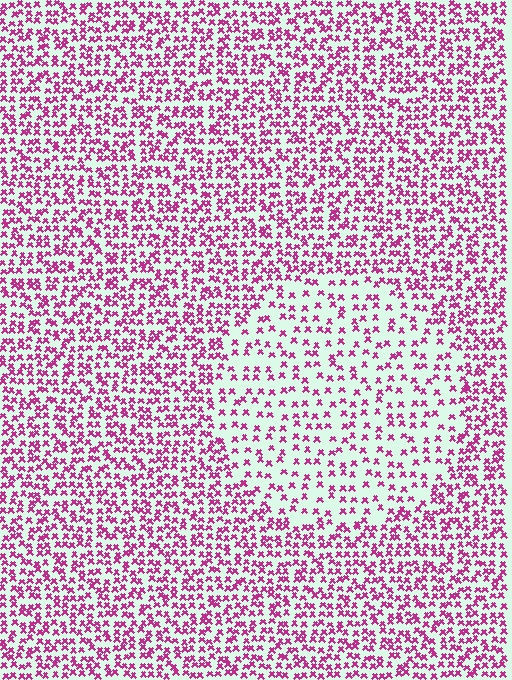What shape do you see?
I see a circle.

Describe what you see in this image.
The image contains small magenta elements arranged at two different densities. A circle-shaped region is visible where the elements are less densely packed than the surrounding area.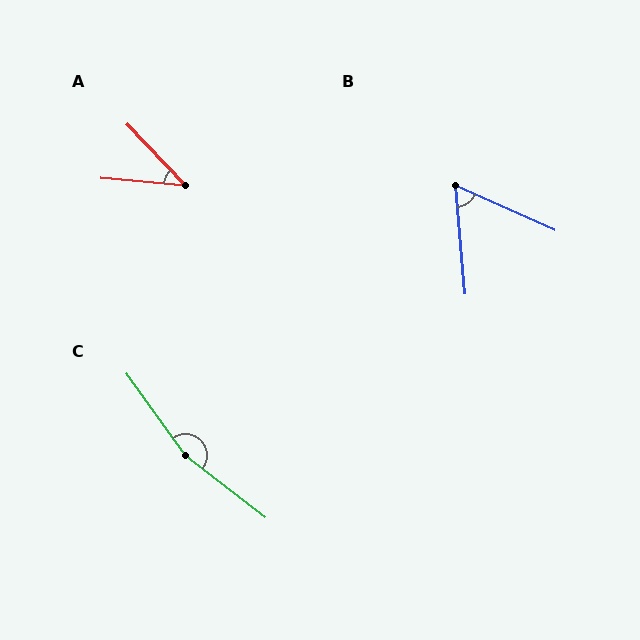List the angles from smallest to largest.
A (41°), B (61°), C (163°).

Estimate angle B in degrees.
Approximately 61 degrees.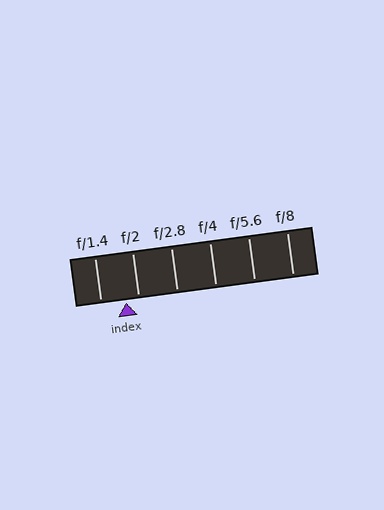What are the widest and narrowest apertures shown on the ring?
The widest aperture shown is f/1.4 and the narrowest is f/8.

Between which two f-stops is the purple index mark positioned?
The index mark is between f/1.4 and f/2.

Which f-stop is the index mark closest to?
The index mark is closest to f/2.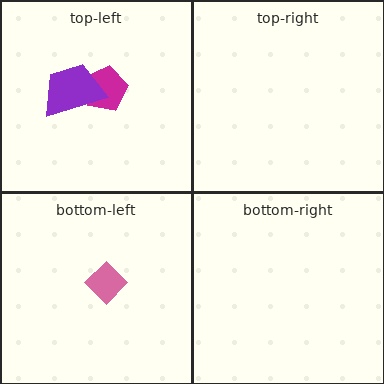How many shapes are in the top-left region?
2.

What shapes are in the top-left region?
The magenta pentagon, the purple trapezoid.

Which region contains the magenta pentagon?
The top-left region.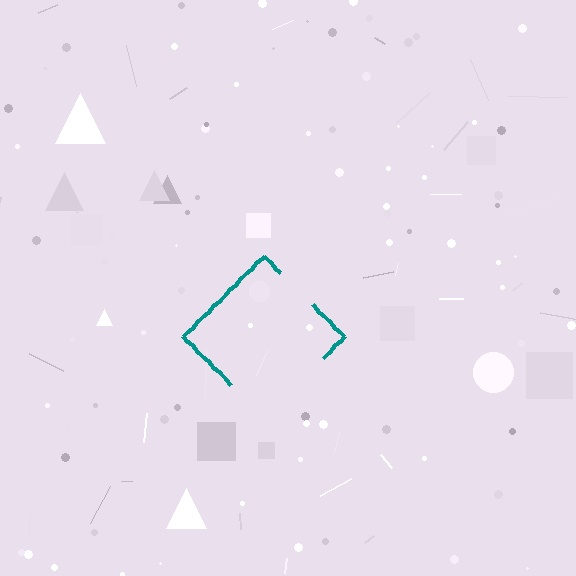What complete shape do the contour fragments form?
The contour fragments form a diamond.